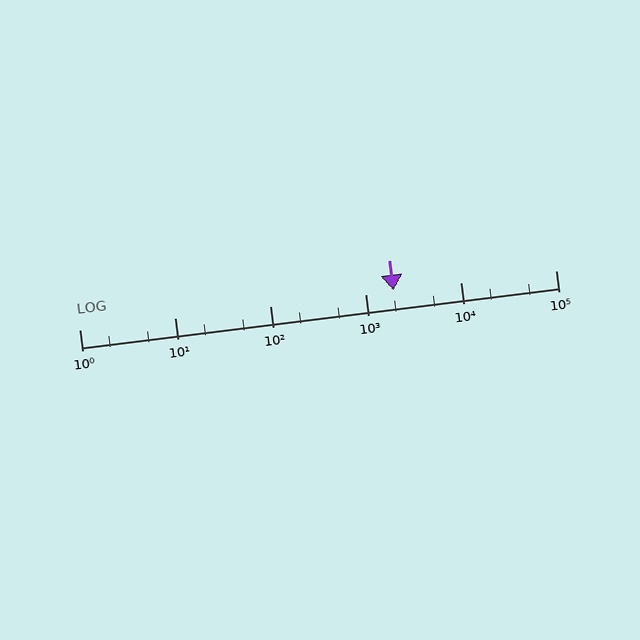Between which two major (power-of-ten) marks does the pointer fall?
The pointer is between 1000 and 10000.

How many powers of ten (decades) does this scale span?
The scale spans 5 decades, from 1 to 100000.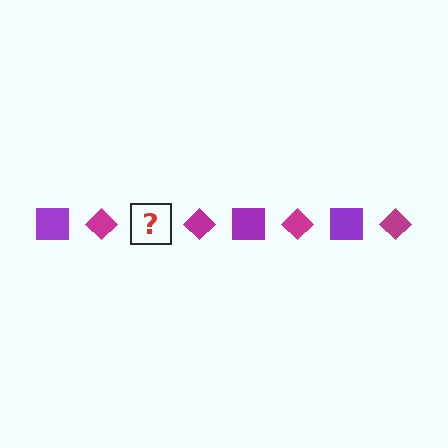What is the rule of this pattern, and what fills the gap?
The rule is that the pattern alternates between purple square and magenta diamond. The gap should be filled with a purple square.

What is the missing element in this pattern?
The missing element is a purple square.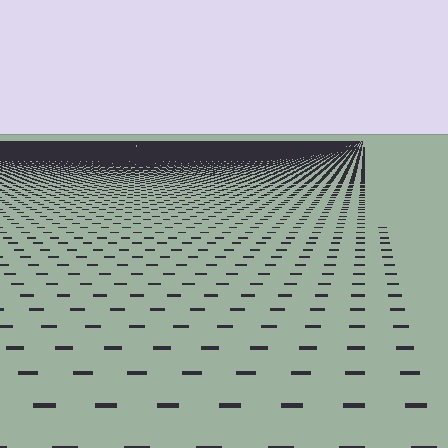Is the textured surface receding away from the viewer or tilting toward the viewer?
The surface is receding away from the viewer. Texture elements get smaller and denser toward the top.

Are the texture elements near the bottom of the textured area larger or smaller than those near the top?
Larger. Near the bottom, elements are closer to the viewer and appear at a bigger on-screen size.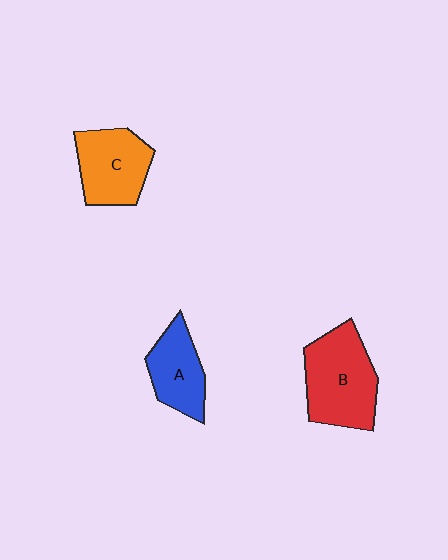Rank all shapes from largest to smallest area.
From largest to smallest: B (red), C (orange), A (blue).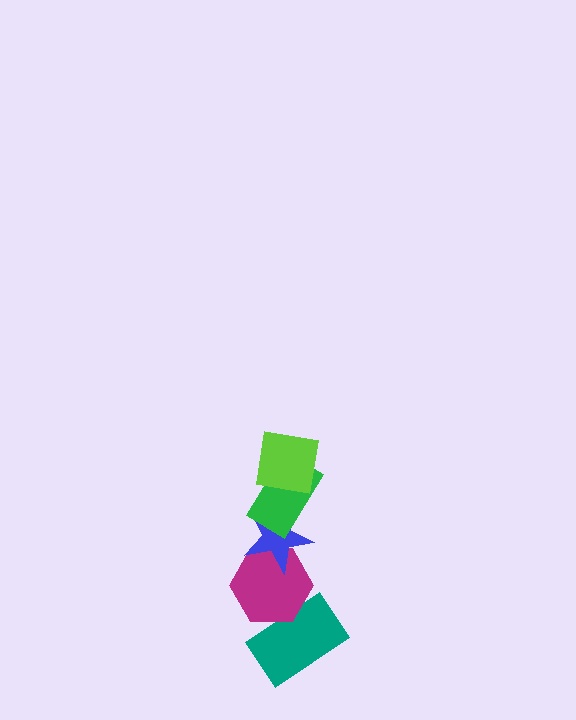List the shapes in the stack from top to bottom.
From top to bottom: the lime square, the green rectangle, the blue star, the magenta hexagon, the teal rectangle.